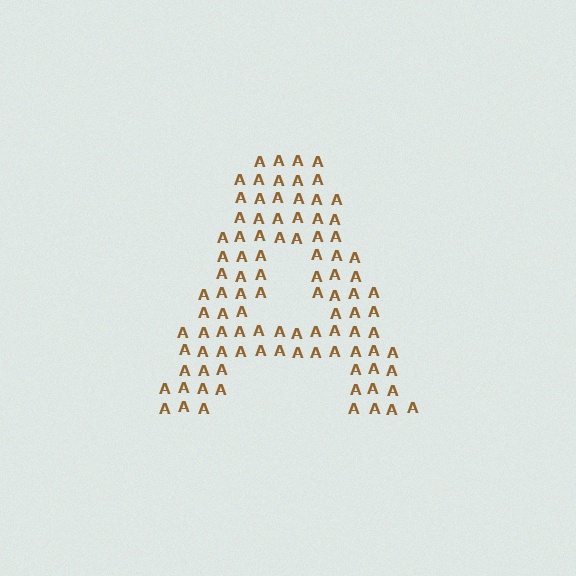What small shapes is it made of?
It is made of small letter A's.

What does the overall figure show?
The overall figure shows the letter A.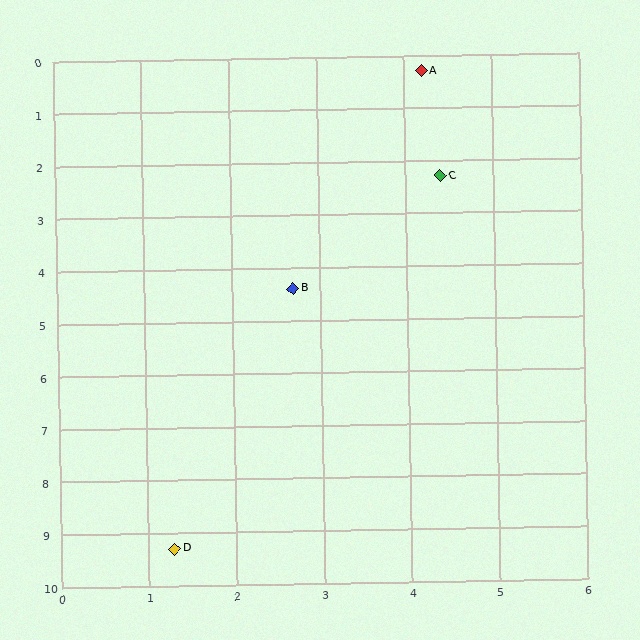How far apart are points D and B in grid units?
Points D and B are about 5.1 grid units apart.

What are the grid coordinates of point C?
Point C is at approximately (4.4, 2.3).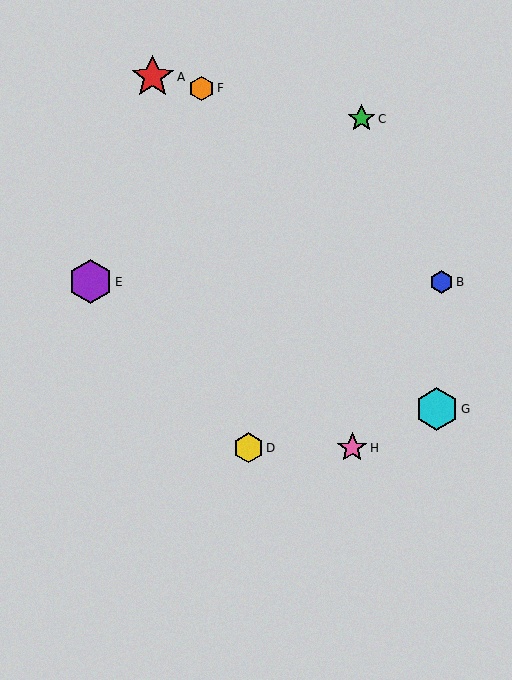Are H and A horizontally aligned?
No, H is at y≈448 and A is at y≈77.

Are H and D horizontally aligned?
Yes, both are at y≈448.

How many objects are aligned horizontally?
2 objects (D, H) are aligned horizontally.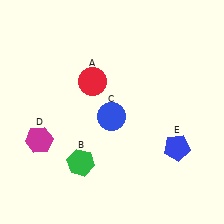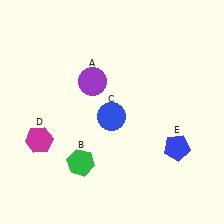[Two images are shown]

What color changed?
The circle (A) changed from red in Image 1 to purple in Image 2.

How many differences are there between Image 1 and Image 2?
There is 1 difference between the two images.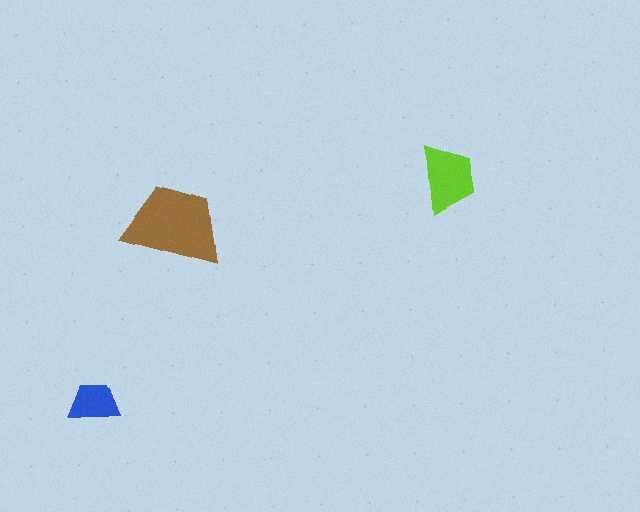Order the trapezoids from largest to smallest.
the brown one, the lime one, the blue one.